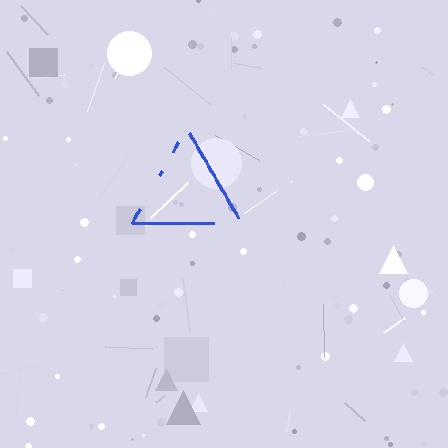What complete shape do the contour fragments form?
The contour fragments form a triangle.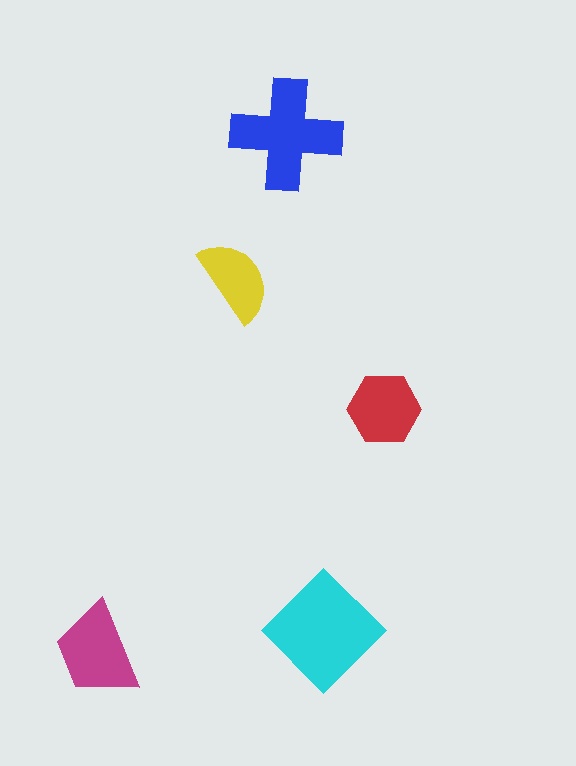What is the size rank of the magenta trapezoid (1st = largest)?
3rd.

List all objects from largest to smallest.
The cyan diamond, the blue cross, the magenta trapezoid, the red hexagon, the yellow semicircle.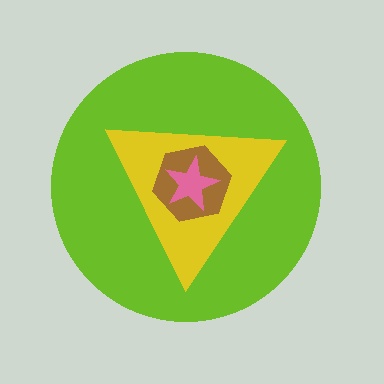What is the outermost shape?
The lime circle.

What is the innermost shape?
The pink star.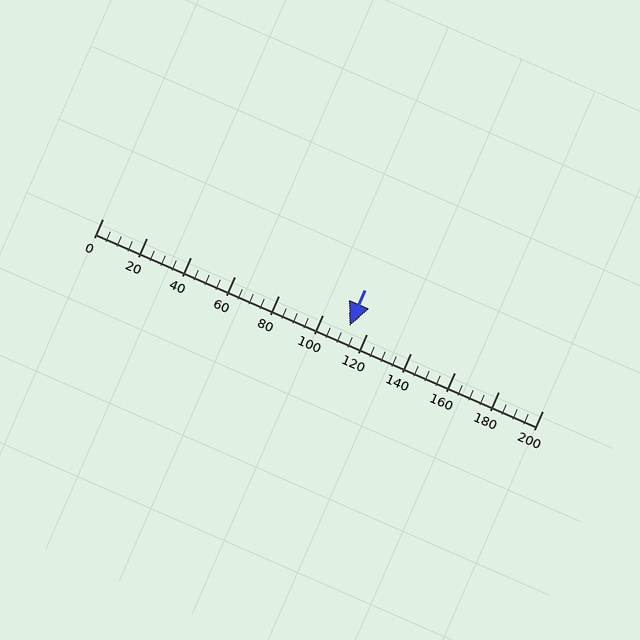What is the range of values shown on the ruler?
The ruler shows values from 0 to 200.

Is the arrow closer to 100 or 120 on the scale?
The arrow is closer to 120.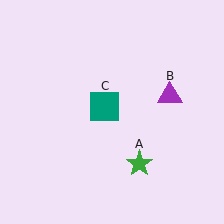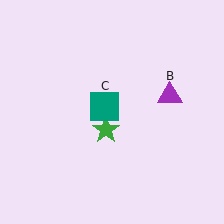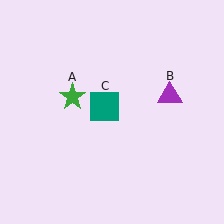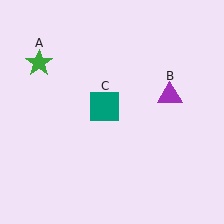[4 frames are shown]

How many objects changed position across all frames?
1 object changed position: green star (object A).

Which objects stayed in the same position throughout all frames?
Purple triangle (object B) and teal square (object C) remained stationary.